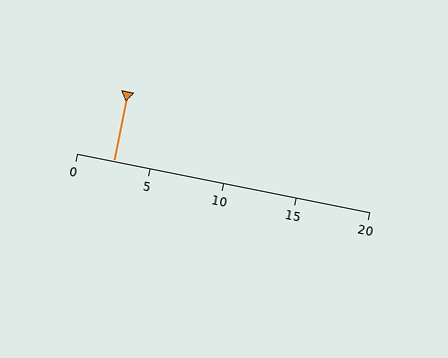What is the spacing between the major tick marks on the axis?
The major ticks are spaced 5 apart.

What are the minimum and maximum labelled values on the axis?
The axis runs from 0 to 20.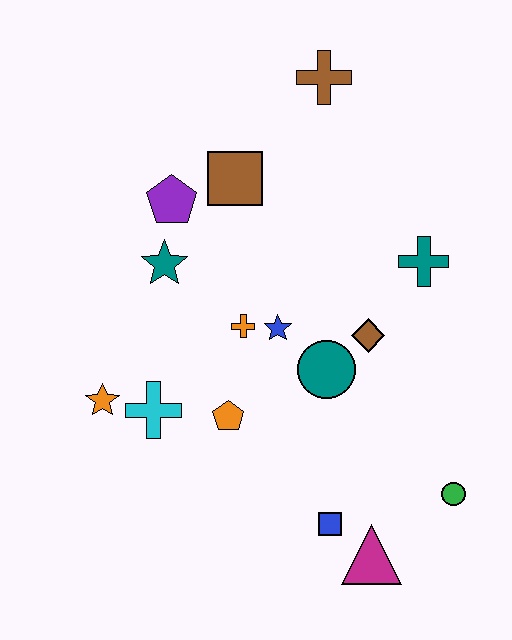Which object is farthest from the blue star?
The brown cross is farthest from the blue star.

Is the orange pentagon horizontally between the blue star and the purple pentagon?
Yes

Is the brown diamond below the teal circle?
No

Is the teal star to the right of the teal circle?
No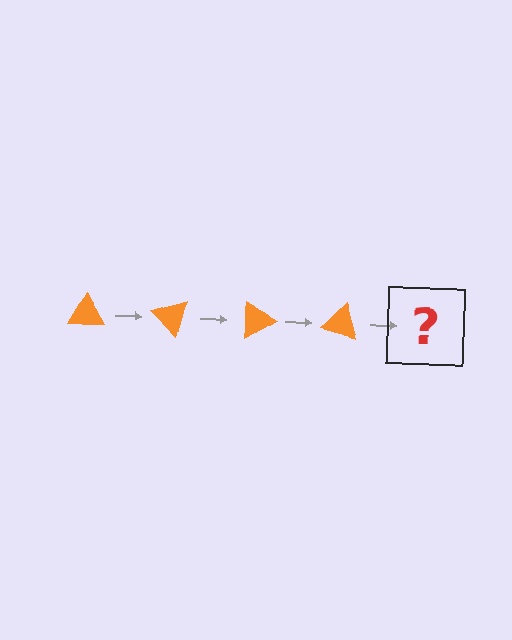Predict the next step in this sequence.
The next step is an orange triangle rotated 180 degrees.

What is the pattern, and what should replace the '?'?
The pattern is that the triangle rotates 45 degrees each step. The '?' should be an orange triangle rotated 180 degrees.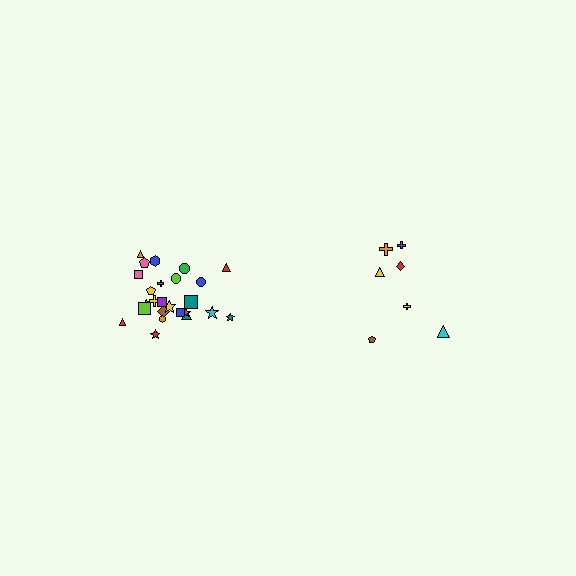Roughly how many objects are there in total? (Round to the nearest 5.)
Roughly 30 objects in total.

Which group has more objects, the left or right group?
The left group.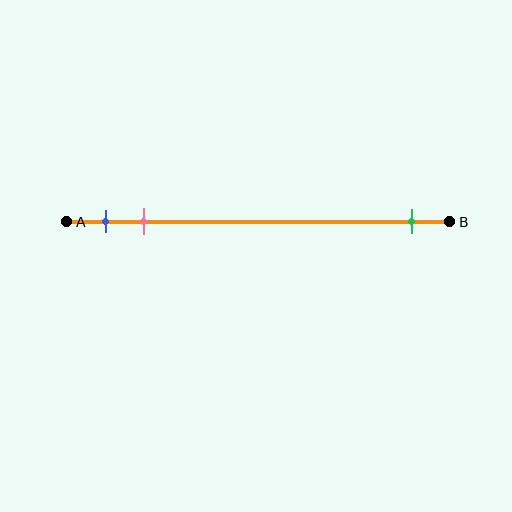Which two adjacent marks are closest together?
The blue and pink marks are the closest adjacent pair.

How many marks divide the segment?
There are 3 marks dividing the segment.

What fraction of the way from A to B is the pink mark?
The pink mark is approximately 20% (0.2) of the way from A to B.